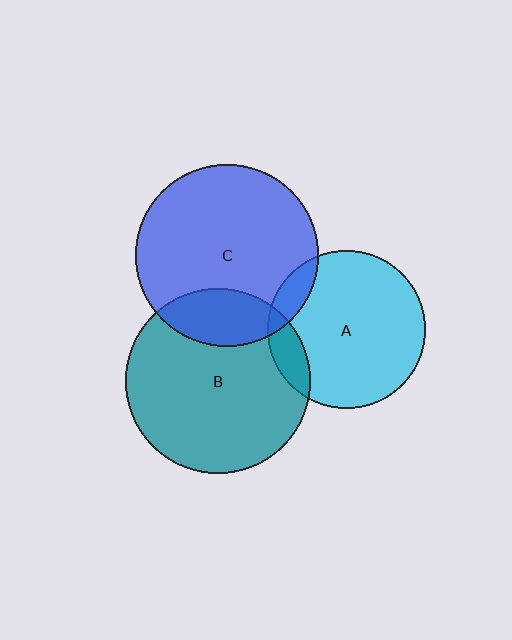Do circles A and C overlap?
Yes.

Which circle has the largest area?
Circle B (teal).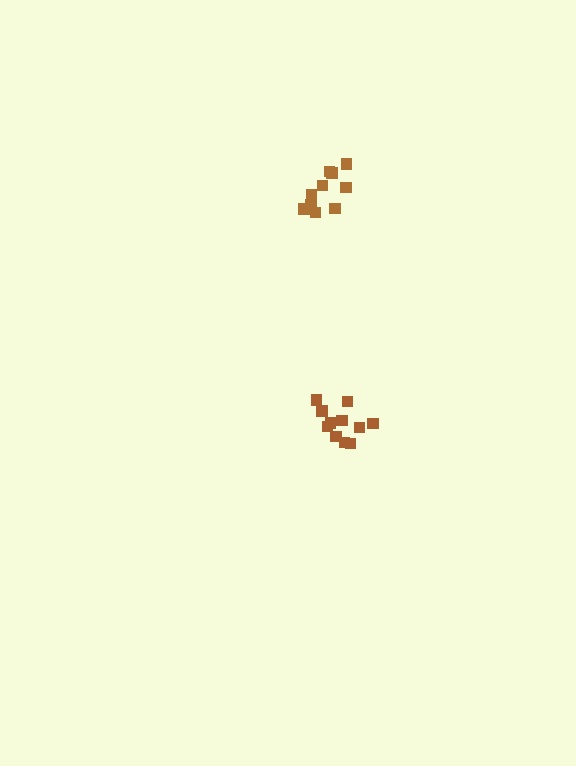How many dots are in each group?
Group 1: 10 dots, Group 2: 11 dots (21 total).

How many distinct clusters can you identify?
There are 2 distinct clusters.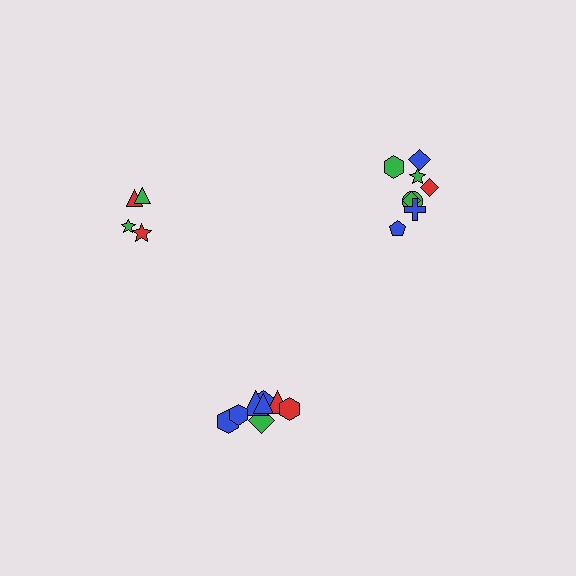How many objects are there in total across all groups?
There are 20 objects.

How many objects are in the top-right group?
There are 8 objects.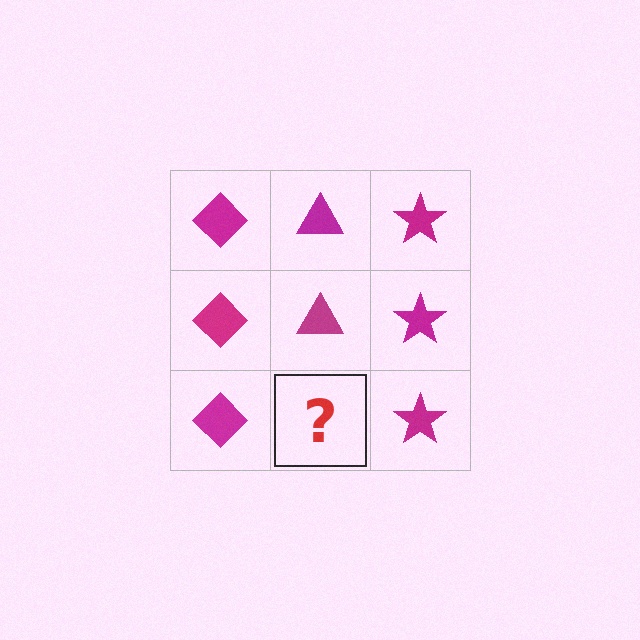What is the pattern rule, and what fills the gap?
The rule is that each column has a consistent shape. The gap should be filled with a magenta triangle.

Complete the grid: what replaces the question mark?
The question mark should be replaced with a magenta triangle.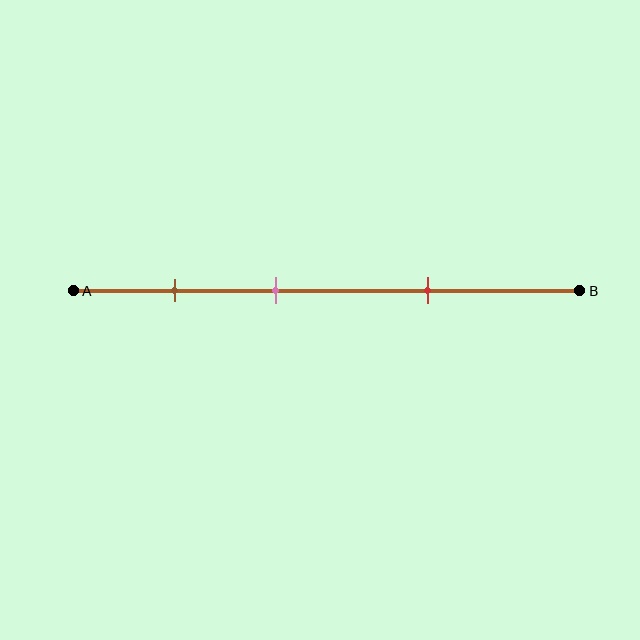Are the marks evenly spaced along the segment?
Yes, the marks are approximately evenly spaced.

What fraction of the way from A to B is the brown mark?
The brown mark is approximately 20% (0.2) of the way from A to B.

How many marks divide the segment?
There are 3 marks dividing the segment.